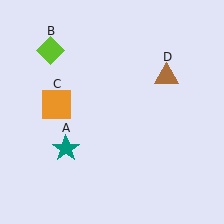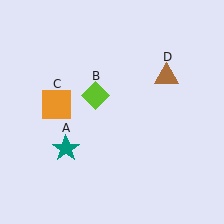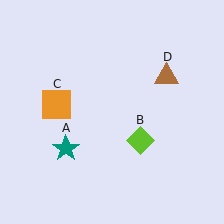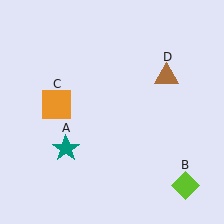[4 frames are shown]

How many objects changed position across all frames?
1 object changed position: lime diamond (object B).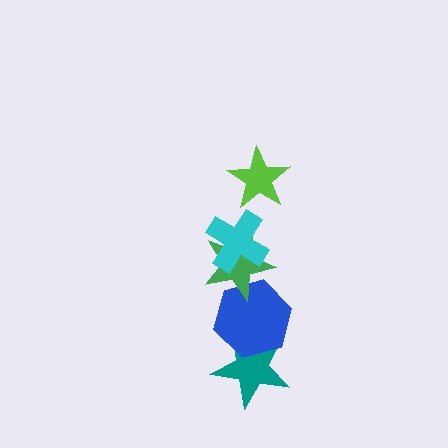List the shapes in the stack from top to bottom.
From top to bottom: the lime star, the cyan cross, the green star, the blue hexagon, the teal star.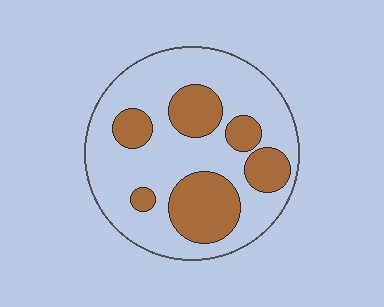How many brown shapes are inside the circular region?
6.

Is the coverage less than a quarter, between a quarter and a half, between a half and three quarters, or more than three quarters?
Between a quarter and a half.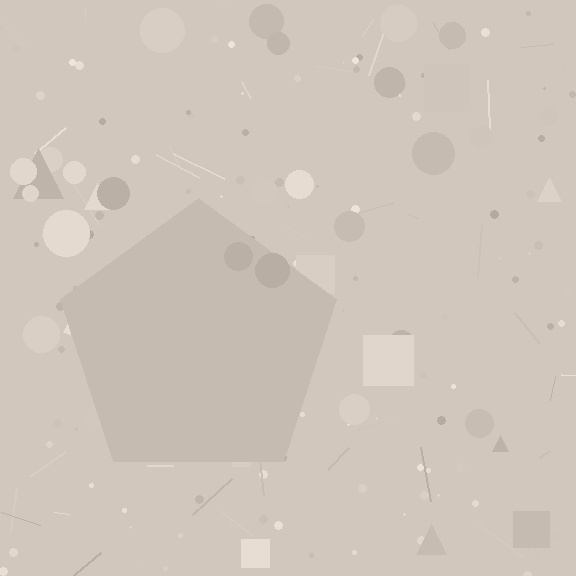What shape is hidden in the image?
A pentagon is hidden in the image.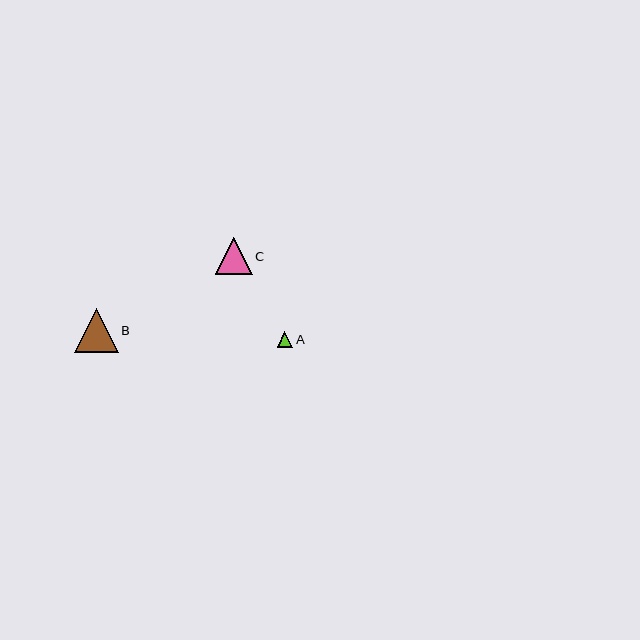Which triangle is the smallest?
Triangle A is the smallest with a size of approximately 16 pixels.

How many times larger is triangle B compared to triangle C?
Triangle B is approximately 1.2 times the size of triangle C.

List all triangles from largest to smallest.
From largest to smallest: B, C, A.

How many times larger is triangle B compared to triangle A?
Triangle B is approximately 2.8 times the size of triangle A.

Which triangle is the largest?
Triangle B is the largest with a size of approximately 44 pixels.